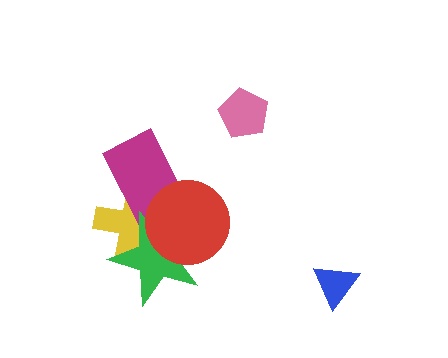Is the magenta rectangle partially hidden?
Yes, it is partially covered by another shape.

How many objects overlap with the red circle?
3 objects overlap with the red circle.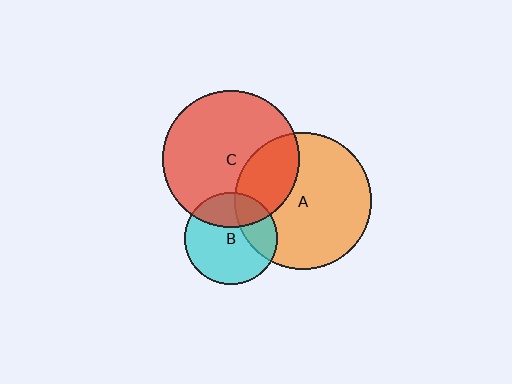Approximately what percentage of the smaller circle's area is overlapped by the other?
Approximately 30%.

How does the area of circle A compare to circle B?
Approximately 2.2 times.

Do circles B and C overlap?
Yes.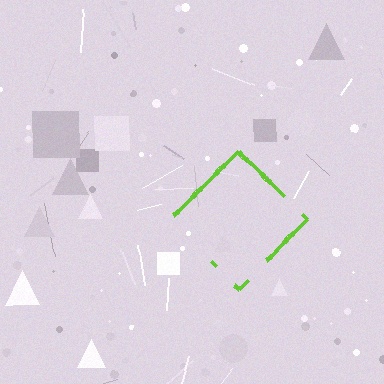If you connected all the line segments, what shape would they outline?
They would outline a diamond.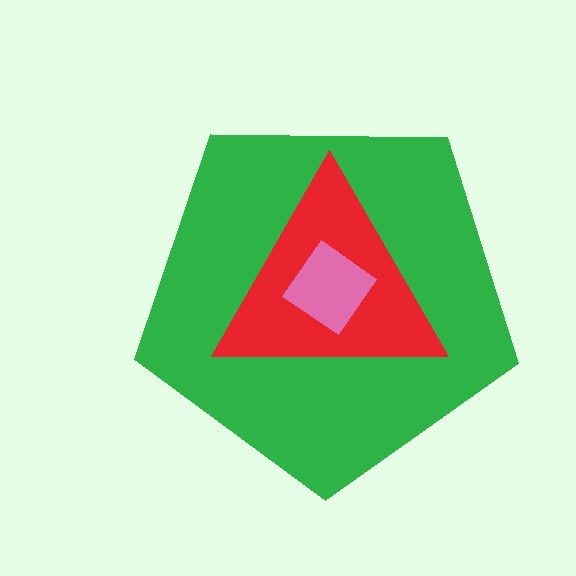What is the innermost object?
The pink diamond.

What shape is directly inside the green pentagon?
The red triangle.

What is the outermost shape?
The green pentagon.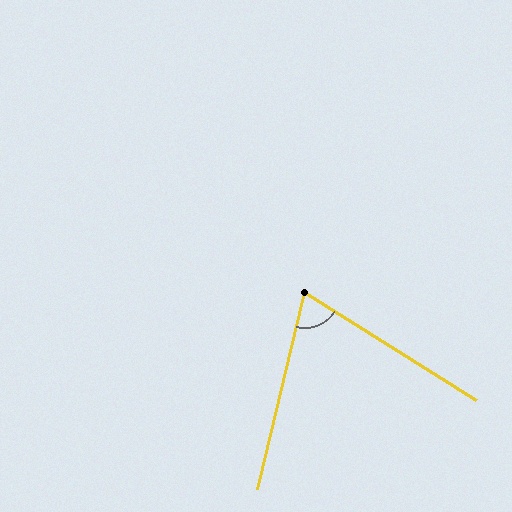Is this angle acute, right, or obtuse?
It is acute.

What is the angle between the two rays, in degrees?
Approximately 71 degrees.